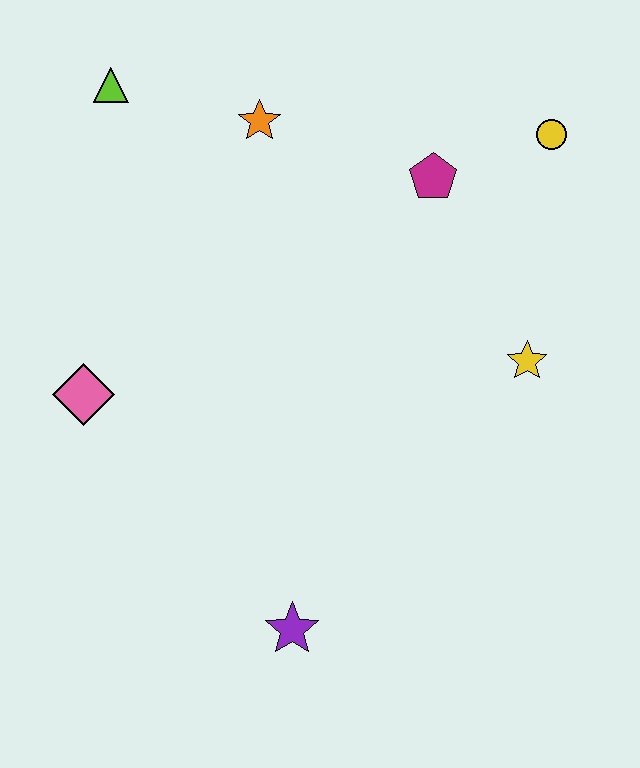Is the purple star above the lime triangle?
No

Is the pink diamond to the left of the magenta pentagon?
Yes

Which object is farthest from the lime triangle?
The purple star is farthest from the lime triangle.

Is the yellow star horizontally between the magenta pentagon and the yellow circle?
Yes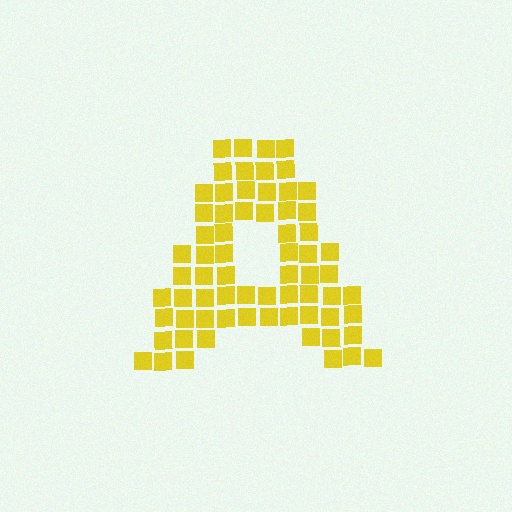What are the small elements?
The small elements are squares.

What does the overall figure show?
The overall figure shows the letter A.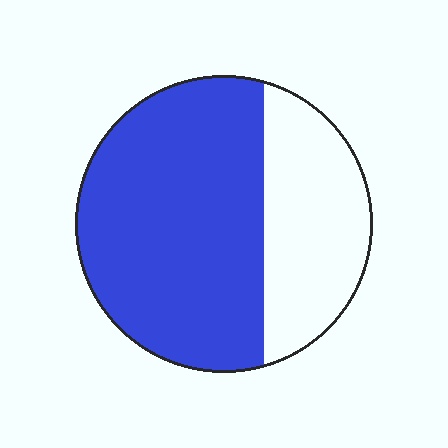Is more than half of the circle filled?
Yes.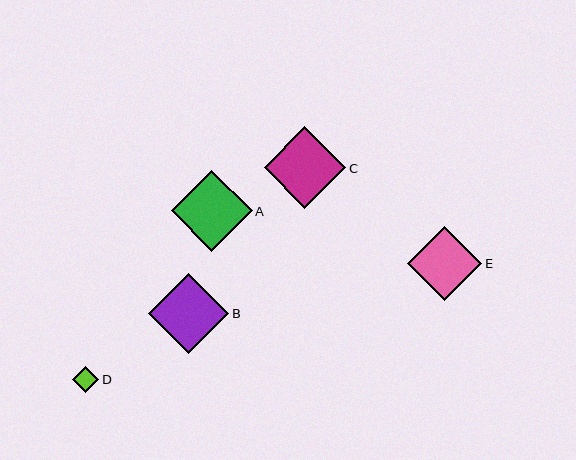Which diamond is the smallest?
Diamond D is the smallest with a size of approximately 26 pixels.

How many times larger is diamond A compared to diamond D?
Diamond A is approximately 3.1 times the size of diamond D.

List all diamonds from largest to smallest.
From largest to smallest: C, A, B, E, D.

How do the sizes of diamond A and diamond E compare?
Diamond A and diamond E are approximately the same size.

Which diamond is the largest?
Diamond C is the largest with a size of approximately 81 pixels.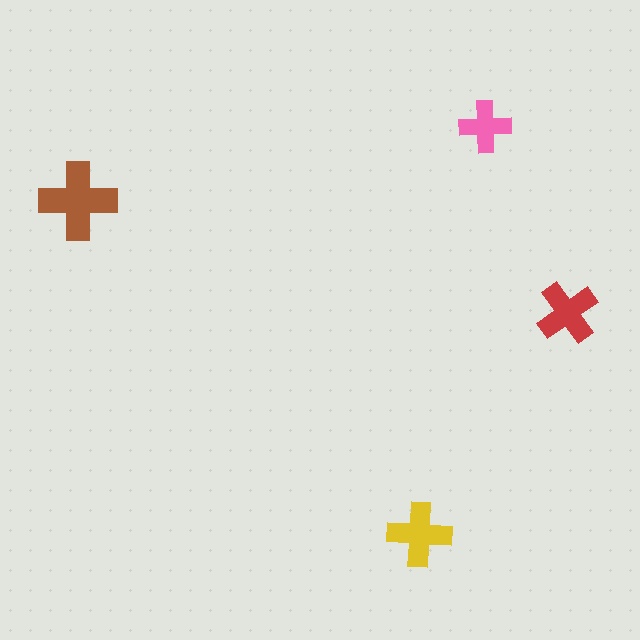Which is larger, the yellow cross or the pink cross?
The yellow one.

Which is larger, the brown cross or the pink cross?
The brown one.